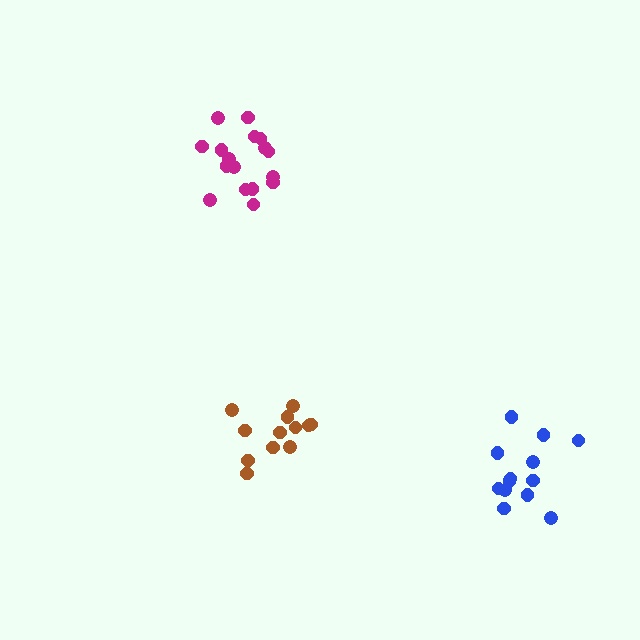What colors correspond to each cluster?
The clusters are colored: brown, magenta, blue.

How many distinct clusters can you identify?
There are 3 distinct clusters.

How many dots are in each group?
Group 1: 12 dots, Group 2: 17 dots, Group 3: 13 dots (42 total).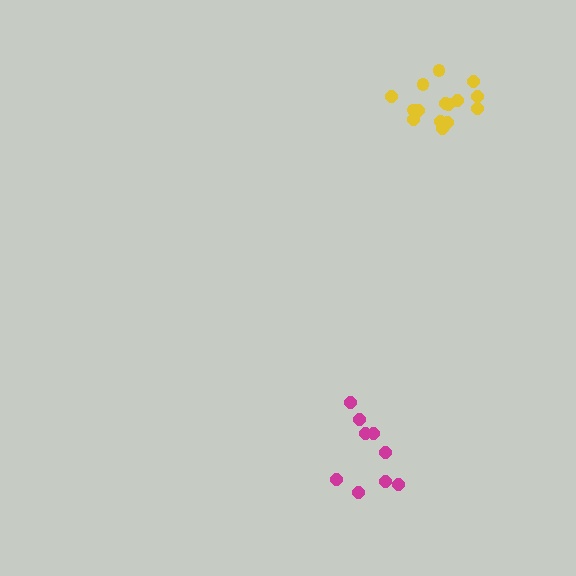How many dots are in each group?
Group 1: 15 dots, Group 2: 9 dots (24 total).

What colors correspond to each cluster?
The clusters are colored: yellow, magenta.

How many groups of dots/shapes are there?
There are 2 groups.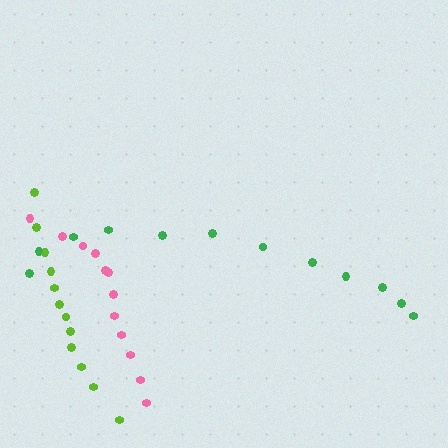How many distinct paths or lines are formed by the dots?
There are 3 distinct paths.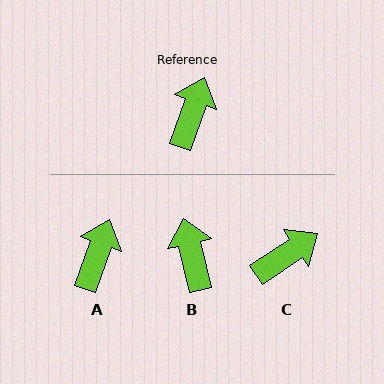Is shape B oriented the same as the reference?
No, it is off by about 32 degrees.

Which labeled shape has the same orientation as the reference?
A.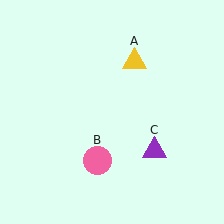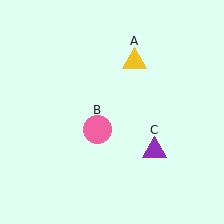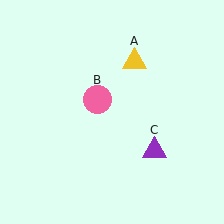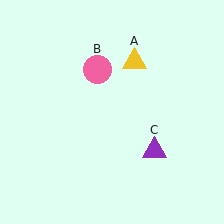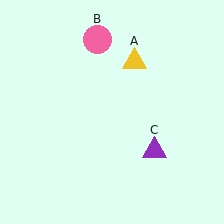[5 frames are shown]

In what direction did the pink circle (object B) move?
The pink circle (object B) moved up.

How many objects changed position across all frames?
1 object changed position: pink circle (object B).